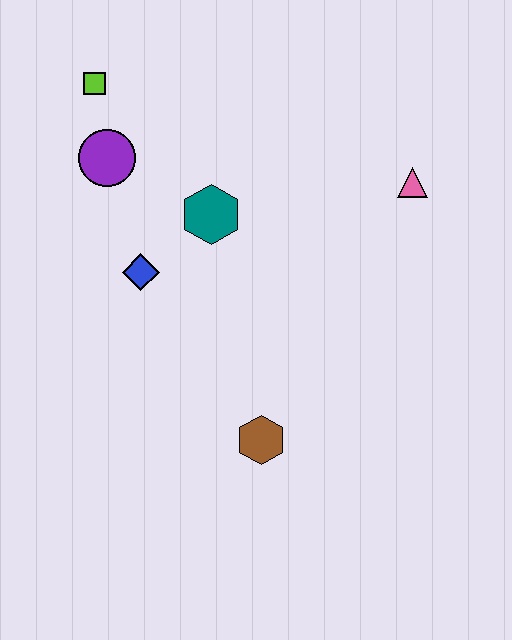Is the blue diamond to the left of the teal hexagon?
Yes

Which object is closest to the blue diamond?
The teal hexagon is closest to the blue diamond.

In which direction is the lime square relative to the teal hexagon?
The lime square is above the teal hexagon.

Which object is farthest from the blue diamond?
The pink triangle is farthest from the blue diamond.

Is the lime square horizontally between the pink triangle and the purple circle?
No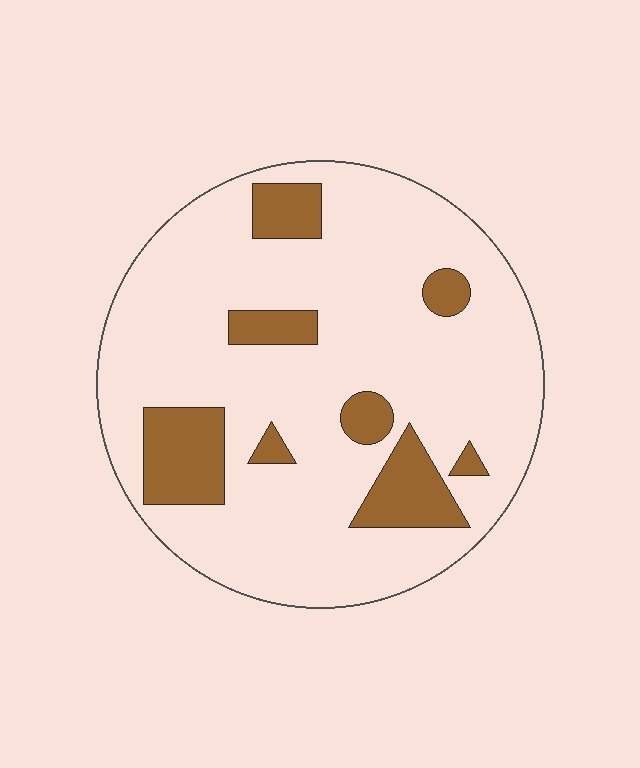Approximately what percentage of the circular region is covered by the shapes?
Approximately 20%.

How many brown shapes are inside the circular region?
8.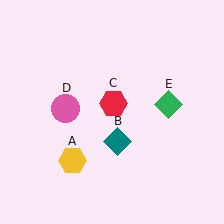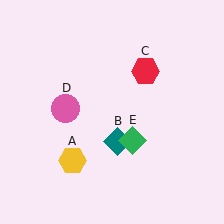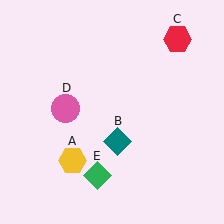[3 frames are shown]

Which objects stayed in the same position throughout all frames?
Yellow hexagon (object A) and teal diamond (object B) and pink circle (object D) remained stationary.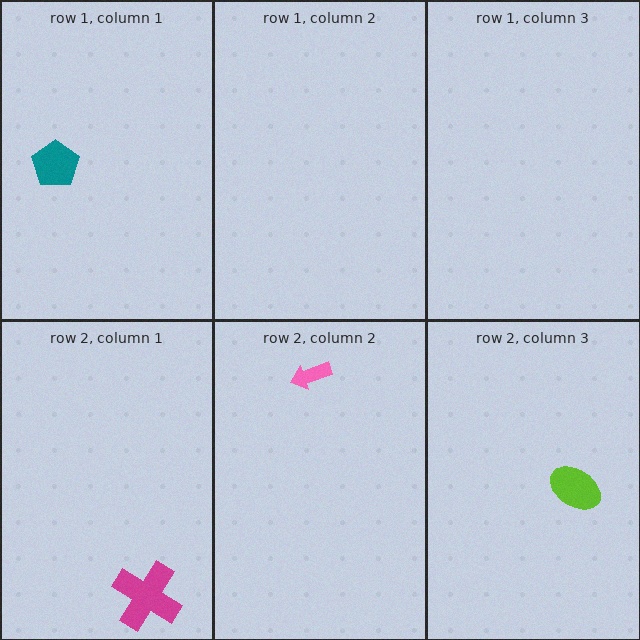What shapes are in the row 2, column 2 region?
The pink arrow.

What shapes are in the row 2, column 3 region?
The lime ellipse.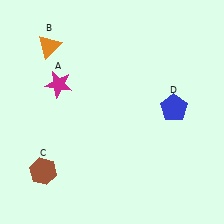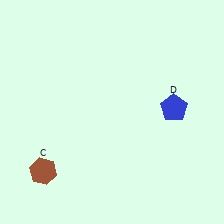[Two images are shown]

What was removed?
The orange triangle (B), the magenta star (A) were removed in Image 2.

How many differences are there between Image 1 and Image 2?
There are 2 differences between the two images.